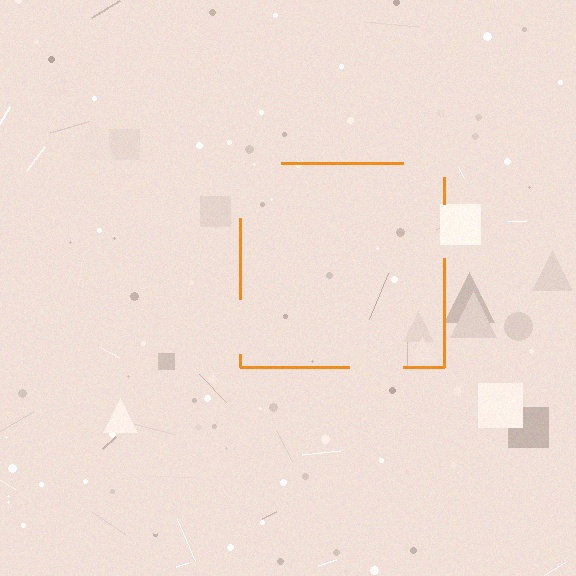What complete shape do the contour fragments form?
The contour fragments form a square.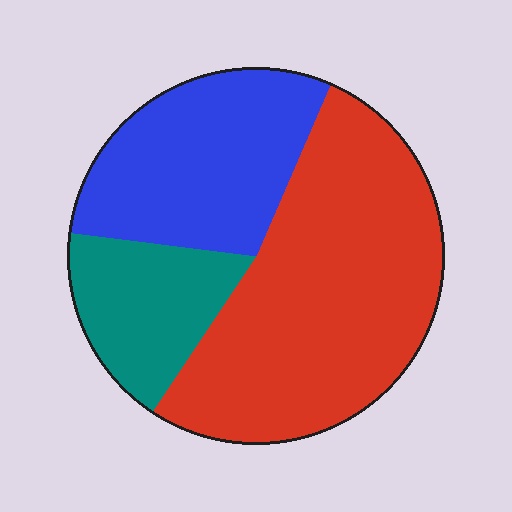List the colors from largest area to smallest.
From largest to smallest: red, blue, teal.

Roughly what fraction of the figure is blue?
Blue covers 30% of the figure.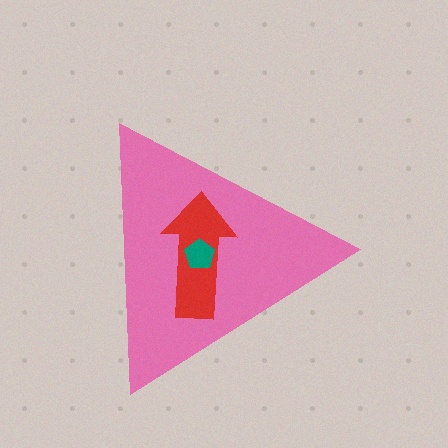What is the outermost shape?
The pink triangle.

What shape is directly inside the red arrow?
The teal pentagon.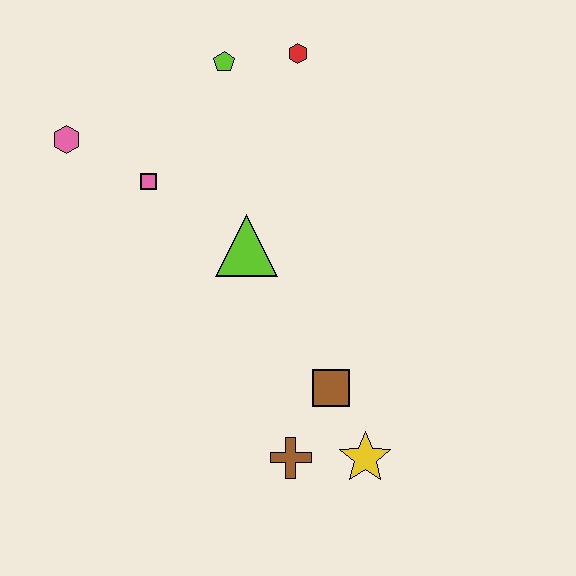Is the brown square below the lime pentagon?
Yes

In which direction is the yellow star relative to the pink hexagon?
The yellow star is below the pink hexagon.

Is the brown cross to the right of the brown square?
No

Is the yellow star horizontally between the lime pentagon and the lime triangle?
No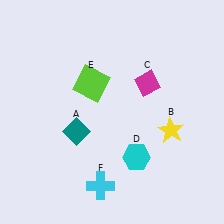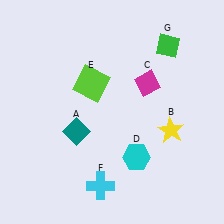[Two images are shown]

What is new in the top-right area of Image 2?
A green diamond (G) was added in the top-right area of Image 2.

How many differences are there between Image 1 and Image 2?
There is 1 difference between the two images.